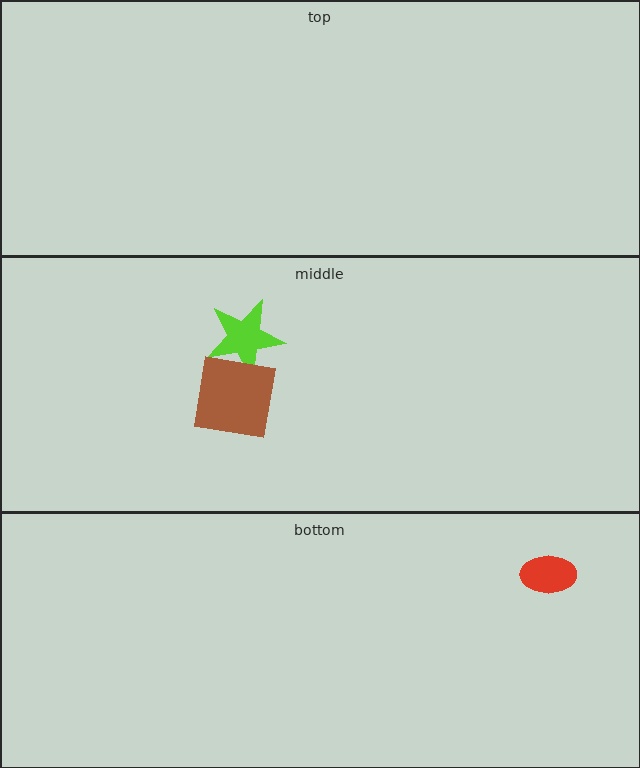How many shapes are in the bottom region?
1.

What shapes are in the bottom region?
The red ellipse.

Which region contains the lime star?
The middle region.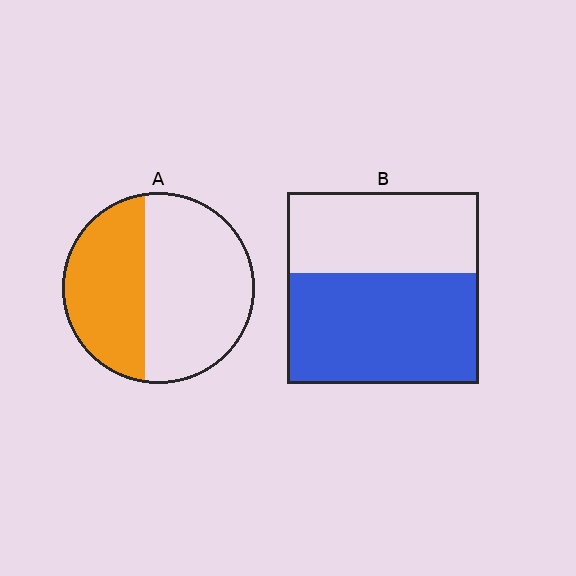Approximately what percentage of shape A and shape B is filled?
A is approximately 40% and B is approximately 60%.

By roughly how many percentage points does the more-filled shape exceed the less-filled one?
By roughly 15 percentage points (B over A).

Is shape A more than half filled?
No.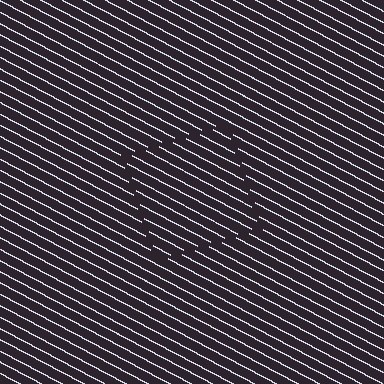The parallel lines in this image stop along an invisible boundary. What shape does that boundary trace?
An illusory square. The interior of the shape contains the same grating, shifted by half a period — the contour is defined by the phase discontinuity where line-ends from the inner and outer gratings abut.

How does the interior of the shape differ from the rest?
The interior of the shape contains the same grating, shifted by half a period — the contour is defined by the phase discontinuity where line-ends from the inner and outer gratings abut.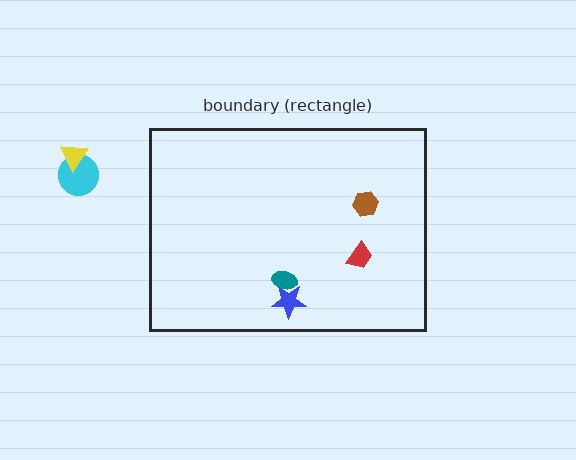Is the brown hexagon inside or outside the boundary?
Inside.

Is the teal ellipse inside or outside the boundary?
Inside.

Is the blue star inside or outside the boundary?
Inside.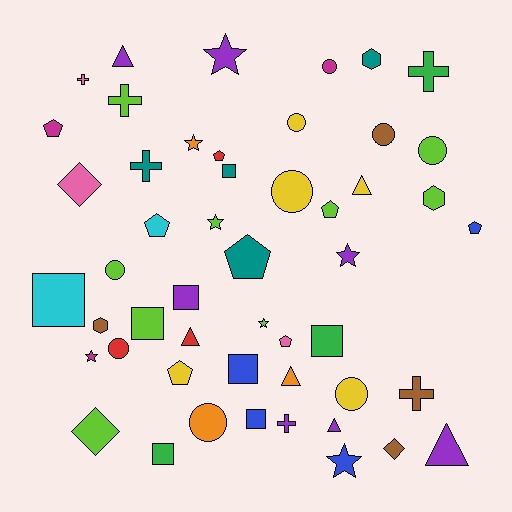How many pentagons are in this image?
There are 8 pentagons.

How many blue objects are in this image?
There are 4 blue objects.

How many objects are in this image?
There are 50 objects.